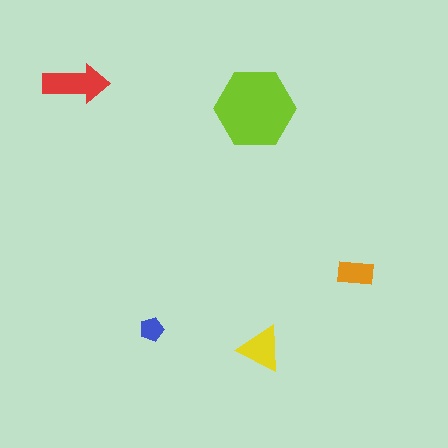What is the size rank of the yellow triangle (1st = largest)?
3rd.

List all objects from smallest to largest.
The blue pentagon, the orange rectangle, the yellow triangle, the red arrow, the lime hexagon.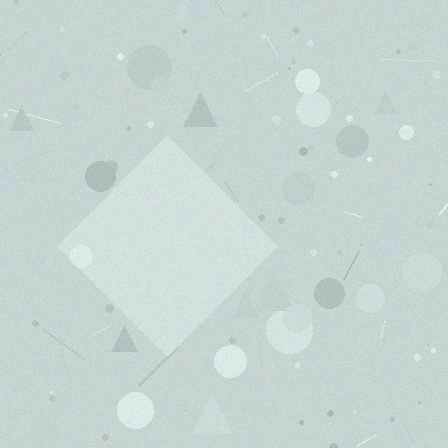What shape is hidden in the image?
A diamond is hidden in the image.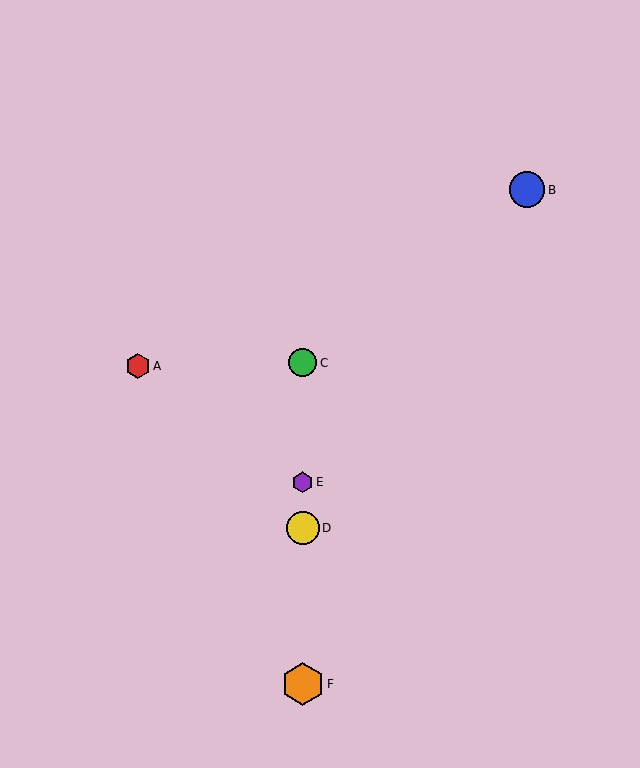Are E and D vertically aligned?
Yes, both are at x≈303.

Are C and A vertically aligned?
No, C is at x≈303 and A is at x≈138.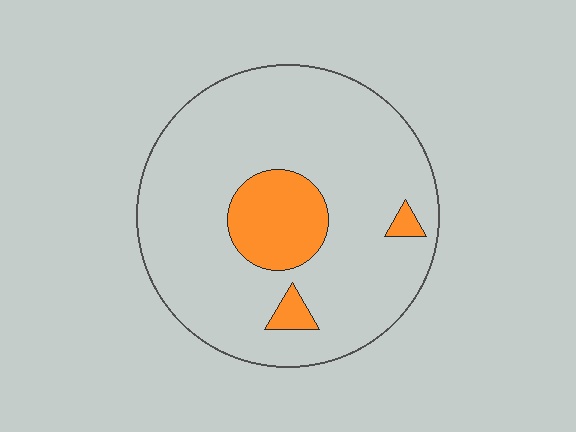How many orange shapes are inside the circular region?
3.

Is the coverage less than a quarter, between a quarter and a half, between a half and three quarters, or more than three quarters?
Less than a quarter.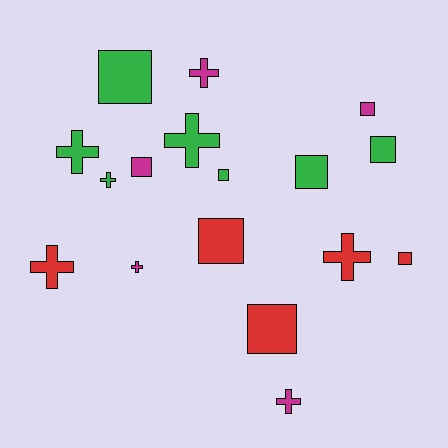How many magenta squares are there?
There are 2 magenta squares.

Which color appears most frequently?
Green, with 7 objects.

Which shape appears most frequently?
Square, with 9 objects.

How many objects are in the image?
There are 17 objects.